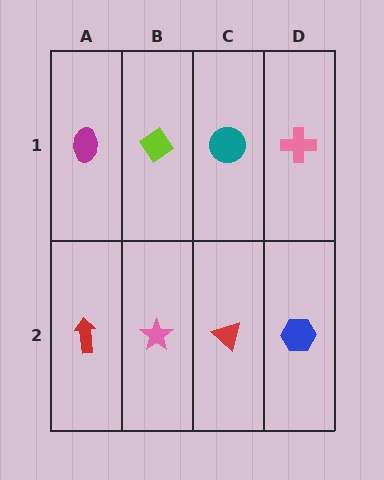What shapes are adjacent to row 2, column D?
A pink cross (row 1, column D), a red triangle (row 2, column C).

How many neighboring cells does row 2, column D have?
2.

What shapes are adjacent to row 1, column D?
A blue hexagon (row 2, column D), a teal circle (row 1, column C).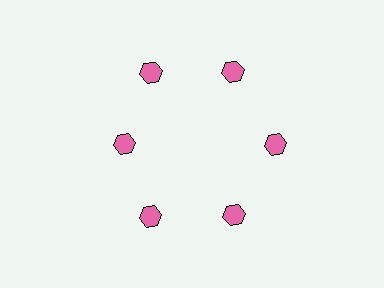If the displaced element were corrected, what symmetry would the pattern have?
It would have 6-fold rotational symmetry — the pattern would map onto itself every 60 degrees.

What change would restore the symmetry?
The symmetry would be restored by moving it outward, back onto the ring so that all 6 hexagons sit at equal angles and equal distance from the center.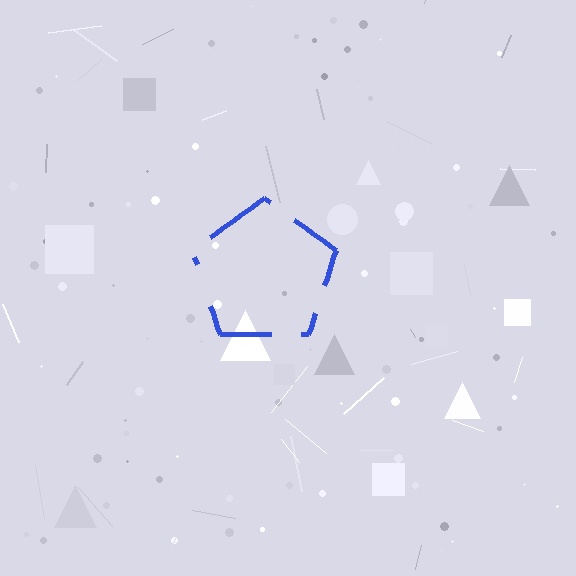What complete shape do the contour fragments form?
The contour fragments form a pentagon.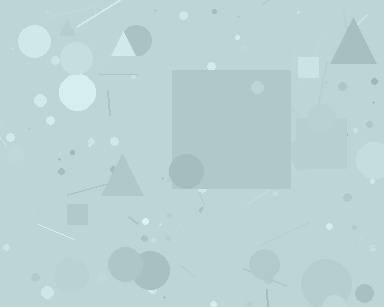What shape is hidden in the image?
A square is hidden in the image.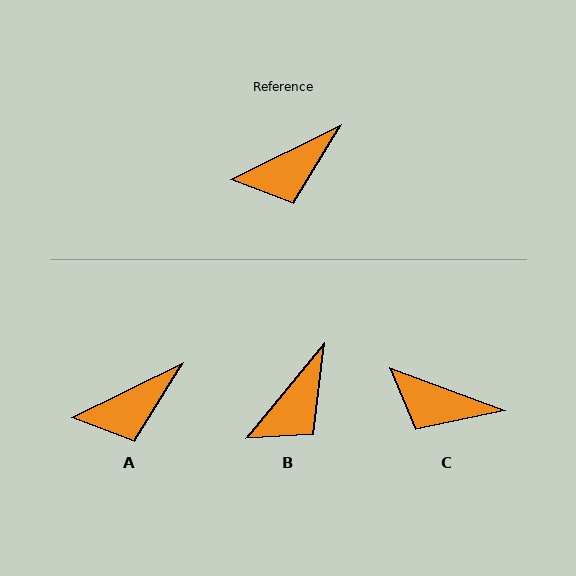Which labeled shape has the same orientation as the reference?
A.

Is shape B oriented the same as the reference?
No, it is off by about 24 degrees.